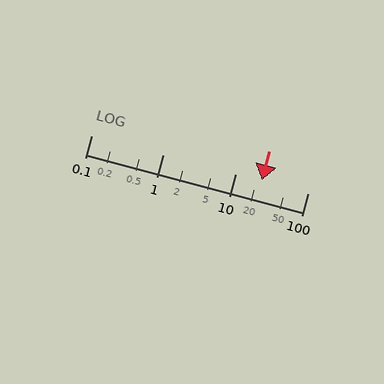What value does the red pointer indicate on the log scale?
The pointer indicates approximately 23.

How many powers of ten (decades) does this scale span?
The scale spans 3 decades, from 0.1 to 100.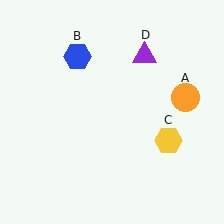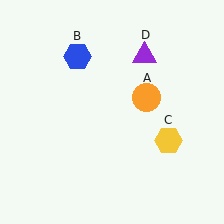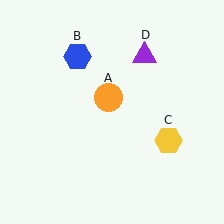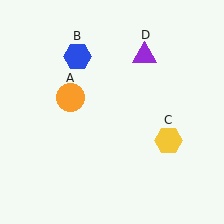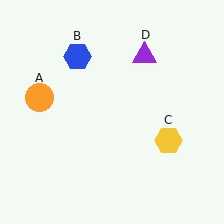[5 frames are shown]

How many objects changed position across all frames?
1 object changed position: orange circle (object A).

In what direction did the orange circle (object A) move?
The orange circle (object A) moved left.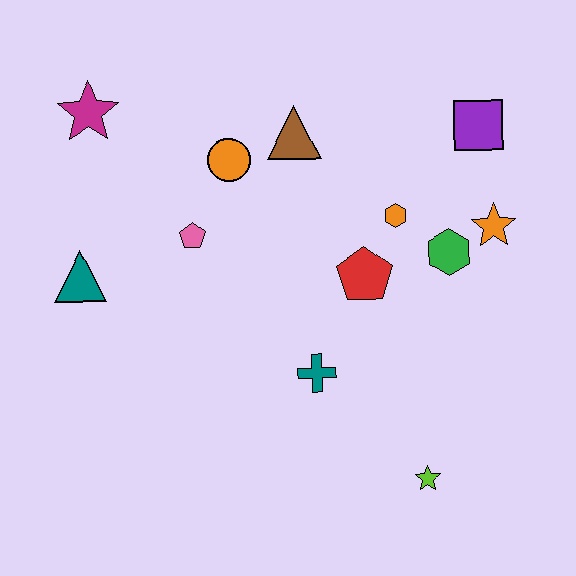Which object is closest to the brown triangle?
The orange circle is closest to the brown triangle.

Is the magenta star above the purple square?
Yes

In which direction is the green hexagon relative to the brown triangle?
The green hexagon is to the right of the brown triangle.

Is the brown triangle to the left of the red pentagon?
Yes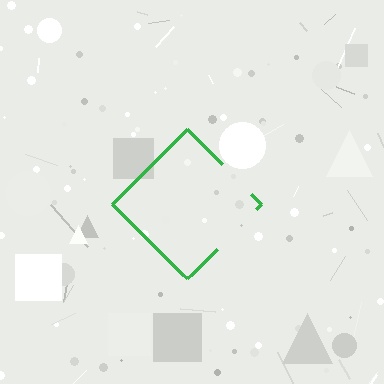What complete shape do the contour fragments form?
The contour fragments form a diamond.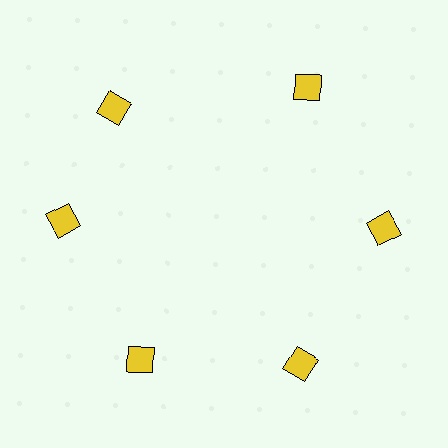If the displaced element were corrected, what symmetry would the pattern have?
It would have 6-fold rotational symmetry — the pattern would map onto itself every 60 degrees.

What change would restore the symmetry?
The symmetry would be restored by rotating it back into even spacing with its neighbors so that all 6 squares sit at equal angles and equal distance from the center.